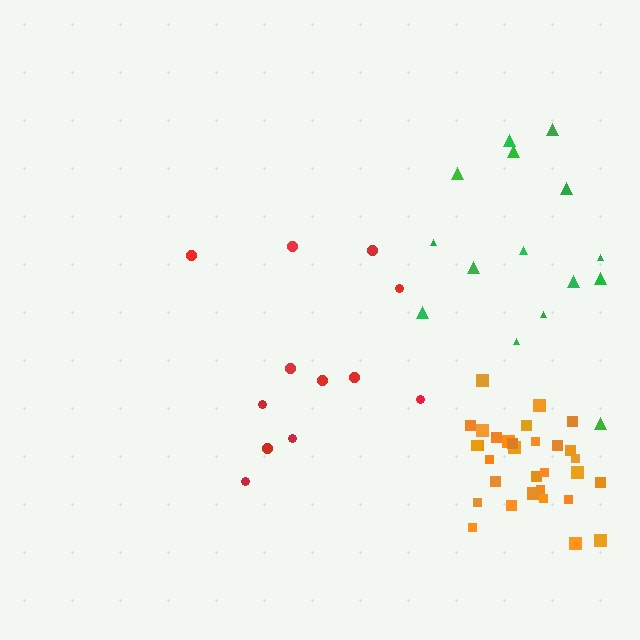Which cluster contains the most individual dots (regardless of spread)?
Orange (31).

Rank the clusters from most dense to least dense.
orange, green, red.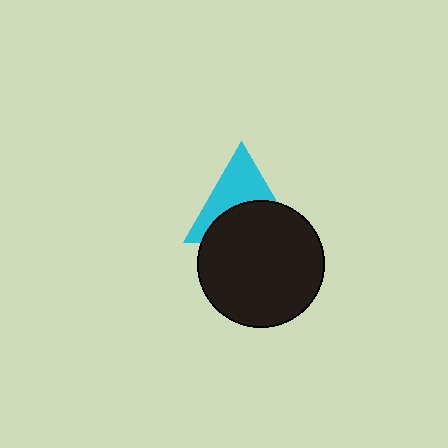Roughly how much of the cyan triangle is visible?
About half of it is visible (roughly 49%).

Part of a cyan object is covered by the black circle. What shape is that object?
It is a triangle.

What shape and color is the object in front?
The object in front is a black circle.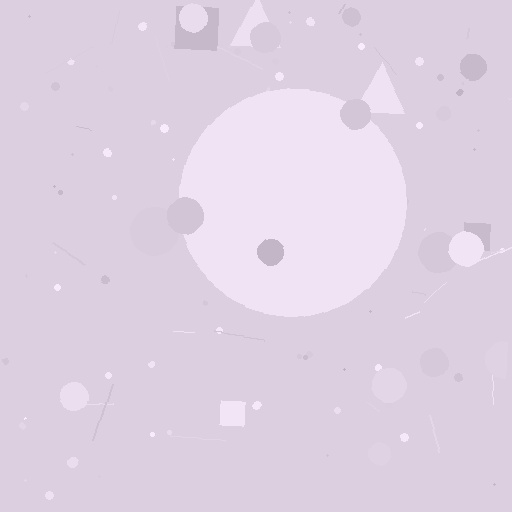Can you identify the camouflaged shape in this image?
The camouflaged shape is a circle.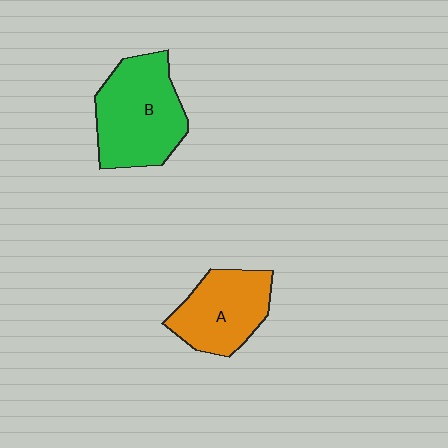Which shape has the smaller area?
Shape A (orange).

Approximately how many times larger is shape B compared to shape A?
Approximately 1.3 times.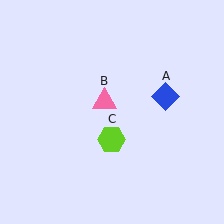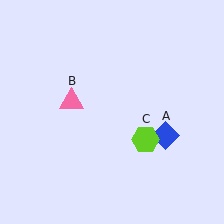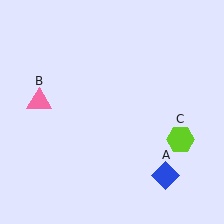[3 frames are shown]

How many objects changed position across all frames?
3 objects changed position: blue diamond (object A), pink triangle (object B), lime hexagon (object C).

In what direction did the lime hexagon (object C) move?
The lime hexagon (object C) moved right.